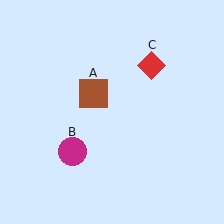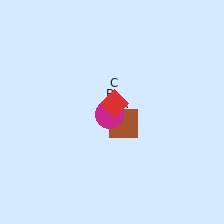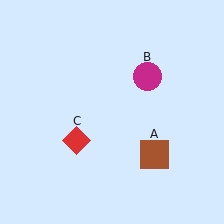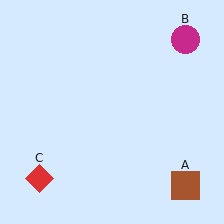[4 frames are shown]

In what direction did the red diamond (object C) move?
The red diamond (object C) moved down and to the left.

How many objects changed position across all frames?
3 objects changed position: brown square (object A), magenta circle (object B), red diamond (object C).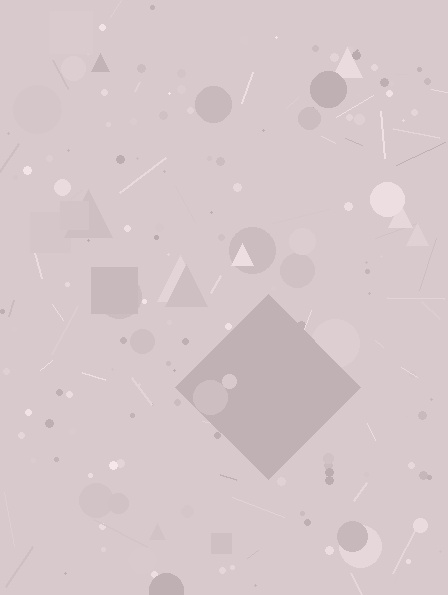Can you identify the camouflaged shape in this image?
The camouflaged shape is a diamond.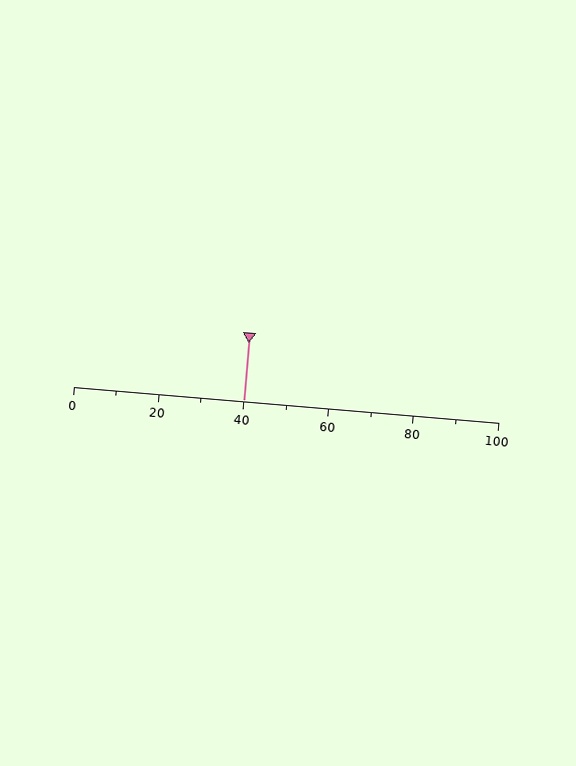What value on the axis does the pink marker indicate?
The marker indicates approximately 40.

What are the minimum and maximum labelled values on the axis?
The axis runs from 0 to 100.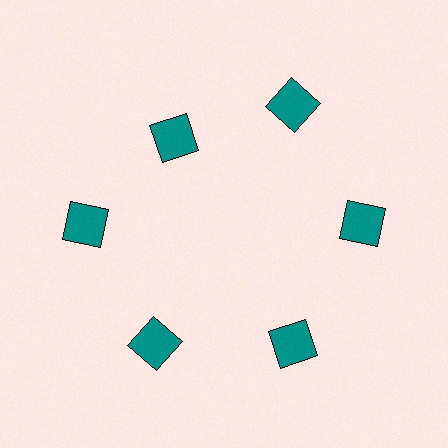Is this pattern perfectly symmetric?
No. The 6 teal squares are arranged in a ring, but one element near the 11 o'clock position is pulled inward toward the center, breaking the 6-fold rotational symmetry.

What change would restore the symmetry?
The symmetry would be restored by moving it outward, back onto the ring so that all 6 squares sit at equal angles and equal distance from the center.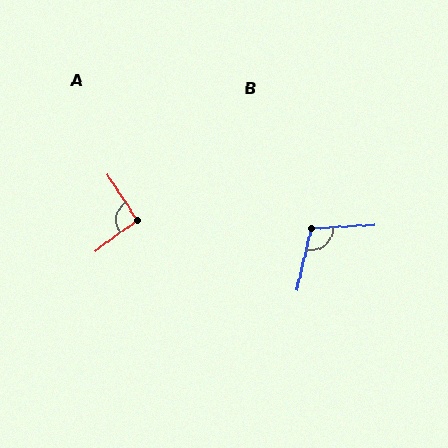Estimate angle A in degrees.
Approximately 93 degrees.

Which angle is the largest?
B, at approximately 107 degrees.